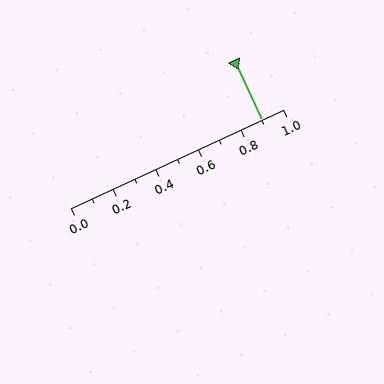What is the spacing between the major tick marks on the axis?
The major ticks are spaced 0.2 apart.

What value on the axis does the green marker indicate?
The marker indicates approximately 0.9.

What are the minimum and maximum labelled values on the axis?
The axis runs from 0.0 to 1.0.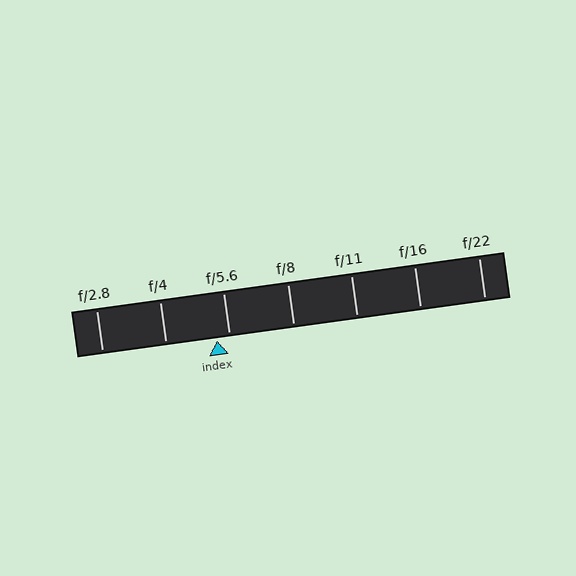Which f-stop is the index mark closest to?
The index mark is closest to f/5.6.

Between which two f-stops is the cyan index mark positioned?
The index mark is between f/4 and f/5.6.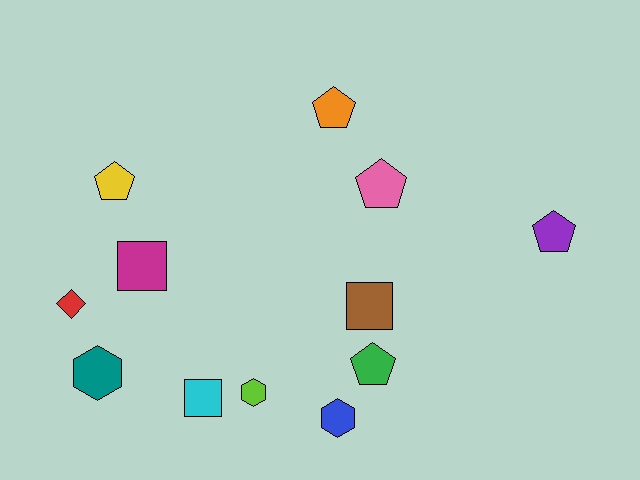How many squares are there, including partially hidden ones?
There are 3 squares.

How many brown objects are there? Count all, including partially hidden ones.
There is 1 brown object.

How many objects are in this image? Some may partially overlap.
There are 12 objects.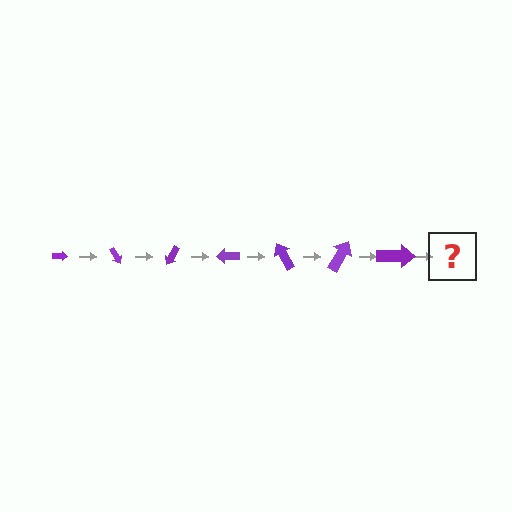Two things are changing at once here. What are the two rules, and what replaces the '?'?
The two rules are that the arrow grows larger each step and it rotates 60 degrees each step. The '?' should be an arrow, larger than the previous one and rotated 420 degrees from the start.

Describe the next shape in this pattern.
It should be an arrow, larger than the previous one and rotated 420 degrees from the start.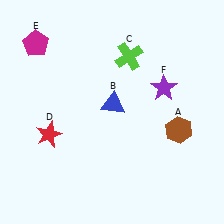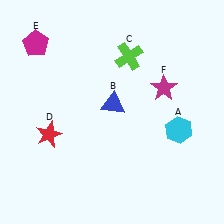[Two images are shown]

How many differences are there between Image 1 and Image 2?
There are 2 differences between the two images.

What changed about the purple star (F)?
In Image 1, F is purple. In Image 2, it changed to magenta.